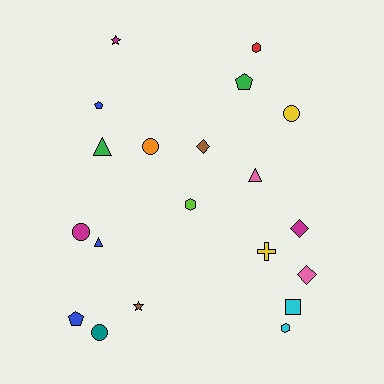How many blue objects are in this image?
There are 3 blue objects.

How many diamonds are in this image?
There are 3 diamonds.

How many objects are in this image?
There are 20 objects.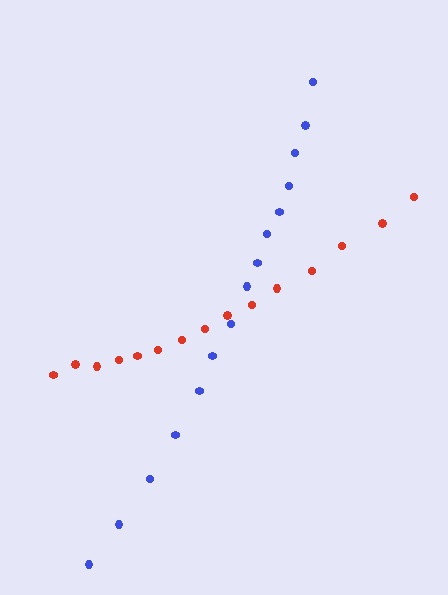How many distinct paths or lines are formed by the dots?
There are 2 distinct paths.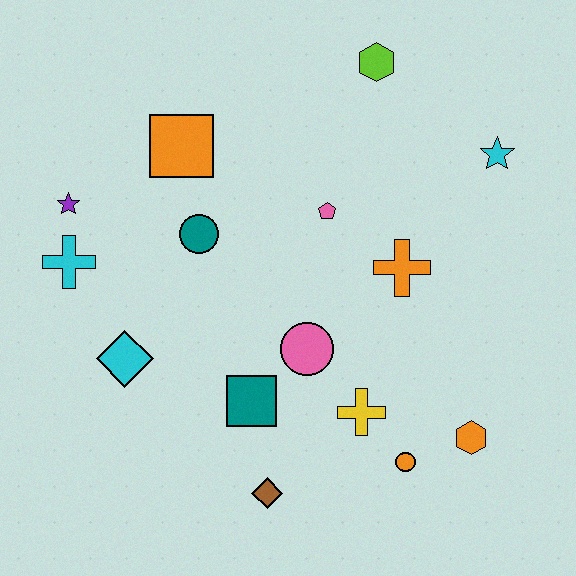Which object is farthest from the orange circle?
The purple star is farthest from the orange circle.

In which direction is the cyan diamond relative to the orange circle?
The cyan diamond is to the left of the orange circle.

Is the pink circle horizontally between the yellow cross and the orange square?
Yes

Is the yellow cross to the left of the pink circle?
No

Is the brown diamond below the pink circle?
Yes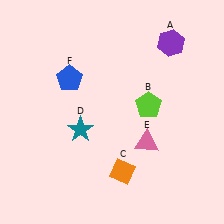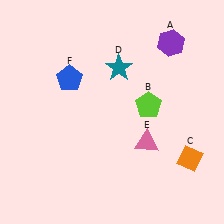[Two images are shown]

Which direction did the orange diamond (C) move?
The orange diamond (C) moved right.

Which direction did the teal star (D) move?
The teal star (D) moved up.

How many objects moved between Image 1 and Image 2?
2 objects moved between the two images.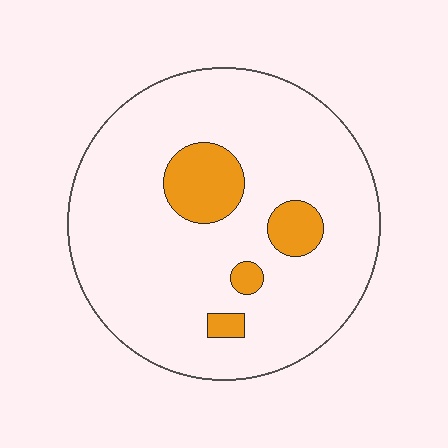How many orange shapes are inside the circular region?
4.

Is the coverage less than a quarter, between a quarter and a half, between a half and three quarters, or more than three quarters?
Less than a quarter.